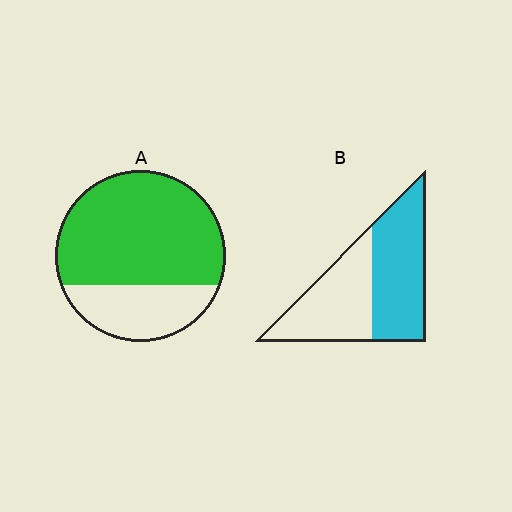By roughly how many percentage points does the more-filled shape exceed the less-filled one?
By roughly 20 percentage points (A over B).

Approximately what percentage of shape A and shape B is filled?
A is approximately 70% and B is approximately 55%.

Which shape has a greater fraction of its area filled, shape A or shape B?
Shape A.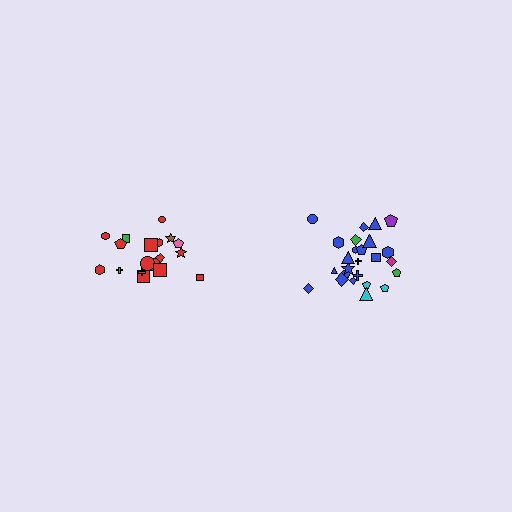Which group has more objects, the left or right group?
The right group.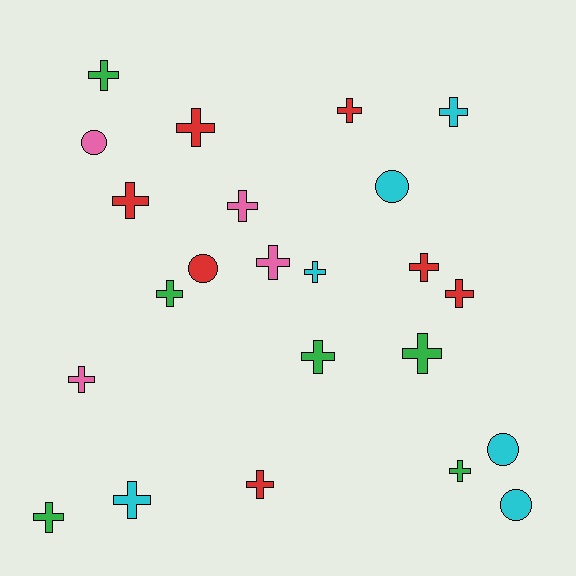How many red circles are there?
There is 1 red circle.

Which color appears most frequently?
Red, with 7 objects.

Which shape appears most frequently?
Cross, with 18 objects.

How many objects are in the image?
There are 23 objects.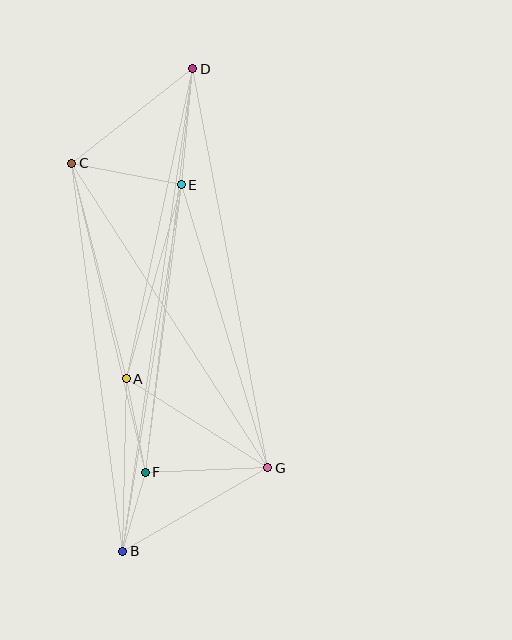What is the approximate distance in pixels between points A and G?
The distance between A and G is approximately 167 pixels.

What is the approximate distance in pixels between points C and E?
The distance between C and E is approximately 112 pixels.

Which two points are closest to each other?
Points B and F are closest to each other.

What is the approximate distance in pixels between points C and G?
The distance between C and G is approximately 362 pixels.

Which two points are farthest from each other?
Points B and D are farthest from each other.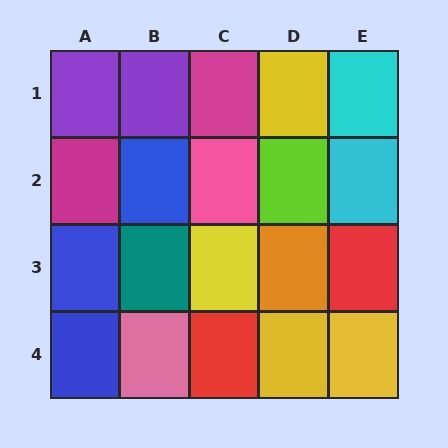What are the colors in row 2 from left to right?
Magenta, blue, pink, lime, cyan.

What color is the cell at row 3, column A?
Blue.